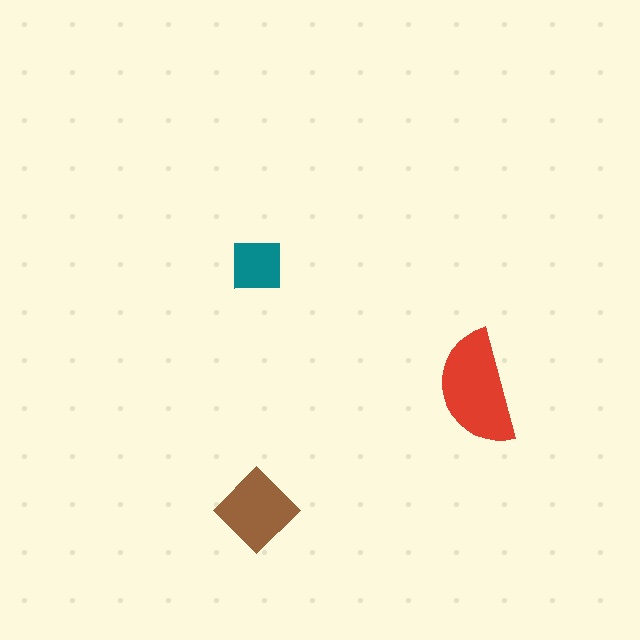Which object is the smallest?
The teal square.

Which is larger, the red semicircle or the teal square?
The red semicircle.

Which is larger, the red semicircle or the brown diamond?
The red semicircle.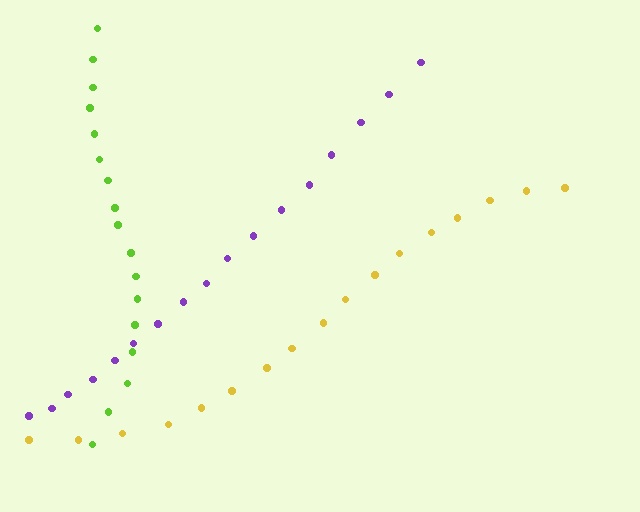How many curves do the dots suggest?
There are 3 distinct paths.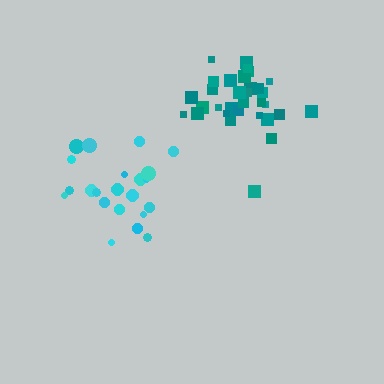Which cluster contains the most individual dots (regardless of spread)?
Teal (34).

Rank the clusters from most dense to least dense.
teal, cyan.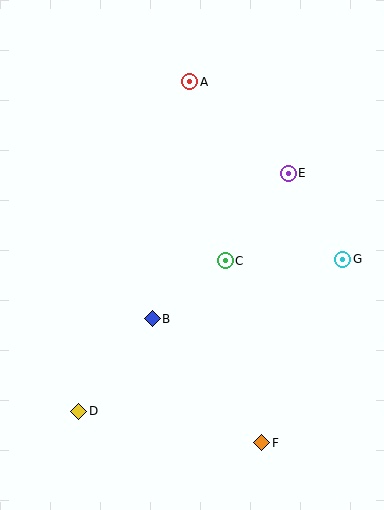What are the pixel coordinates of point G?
Point G is at (343, 259).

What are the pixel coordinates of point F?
Point F is at (262, 443).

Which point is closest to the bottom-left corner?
Point D is closest to the bottom-left corner.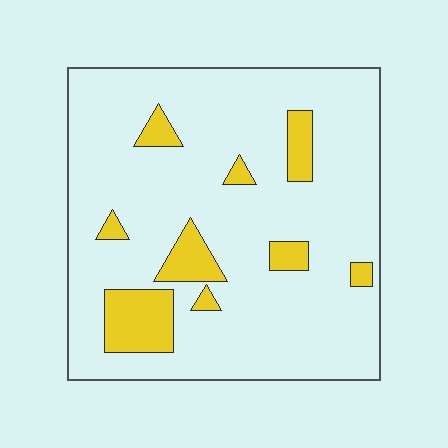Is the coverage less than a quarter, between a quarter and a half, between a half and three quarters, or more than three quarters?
Less than a quarter.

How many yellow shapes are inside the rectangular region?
9.